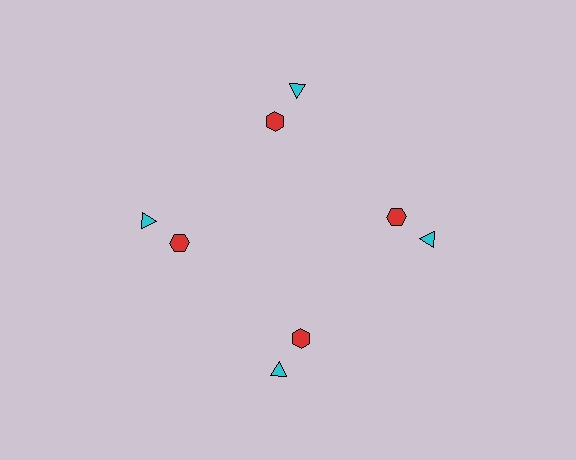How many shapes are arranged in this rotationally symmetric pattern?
There are 8 shapes, arranged in 4 groups of 2.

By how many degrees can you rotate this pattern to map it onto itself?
The pattern maps onto itself every 90 degrees of rotation.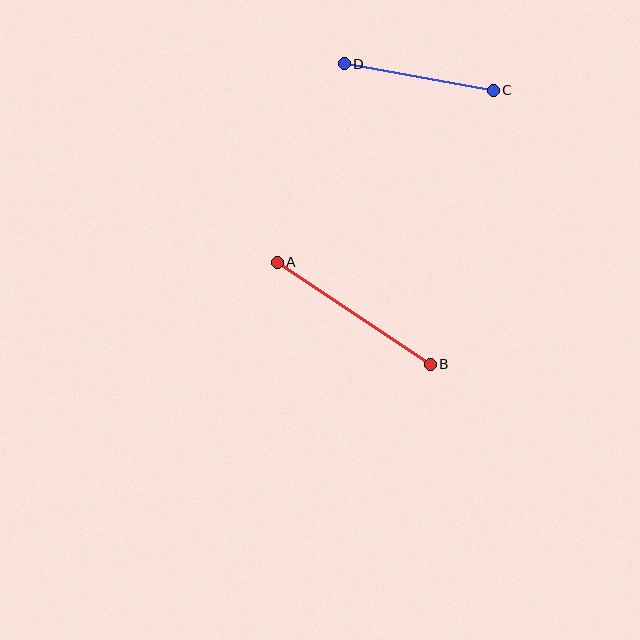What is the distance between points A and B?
The distance is approximately 184 pixels.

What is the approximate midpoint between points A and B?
The midpoint is at approximately (354, 313) pixels.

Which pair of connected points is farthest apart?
Points A and B are farthest apart.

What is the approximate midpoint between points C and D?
The midpoint is at approximately (419, 77) pixels.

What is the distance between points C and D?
The distance is approximately 151 pixels.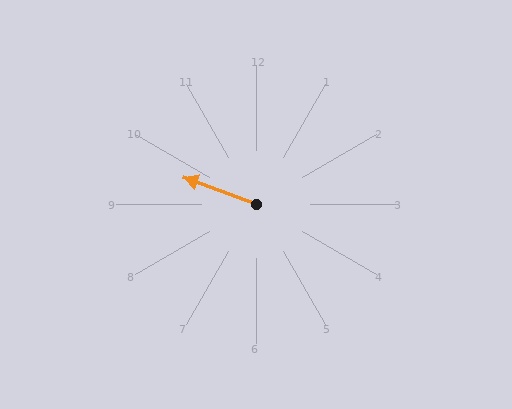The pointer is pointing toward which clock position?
Roughly 10 o'clock.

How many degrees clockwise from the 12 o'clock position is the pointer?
Approximately 291 degrees.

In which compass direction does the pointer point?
West.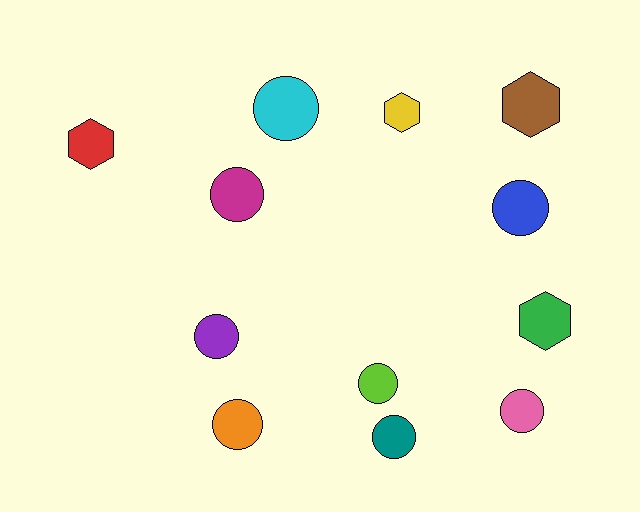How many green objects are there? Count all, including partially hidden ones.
There is 1 green object.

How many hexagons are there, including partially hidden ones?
There are 4 hexagons.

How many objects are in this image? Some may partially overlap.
There are 12 objects.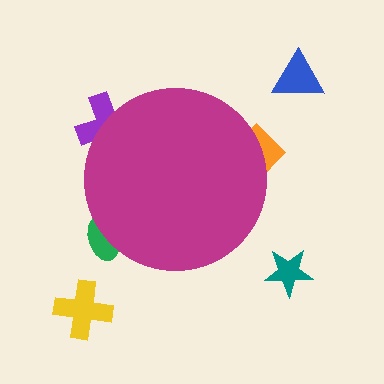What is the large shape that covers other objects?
A magenta circle.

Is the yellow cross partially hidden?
No, the yellow cross is fully visible.